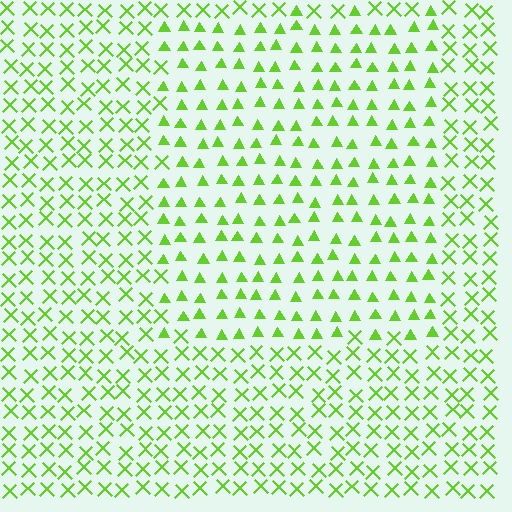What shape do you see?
I see a rectangle.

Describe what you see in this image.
The image is filled with small lime elements arranged in a uniform grid. A rectangle-shaped region contains triangles, while the surrounding area contains X marks. The boundary is defined purely by the change in element shape.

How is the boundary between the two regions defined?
The boundary is defined by a change in element shape: triangles inside vs. X marks outside. All elements share the same color and spacing.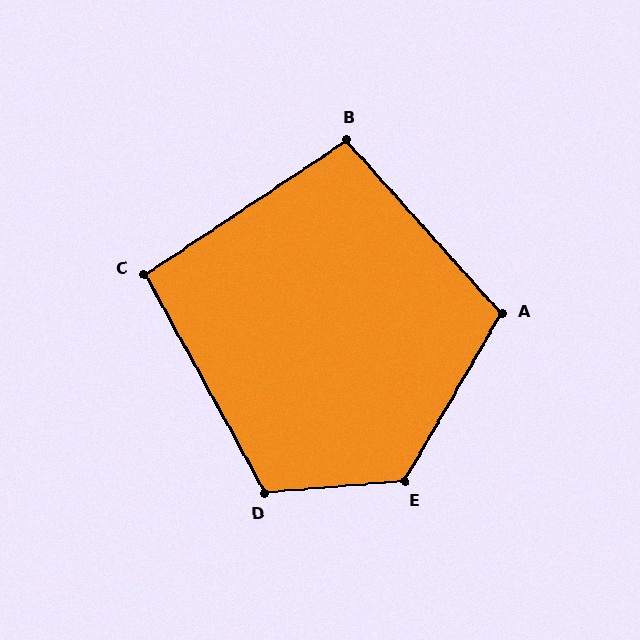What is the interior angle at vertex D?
Approximately 114 degrees (obtuse).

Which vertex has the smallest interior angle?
C, at approximately 95 degrees.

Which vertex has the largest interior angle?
E, at approximately 125 degrees.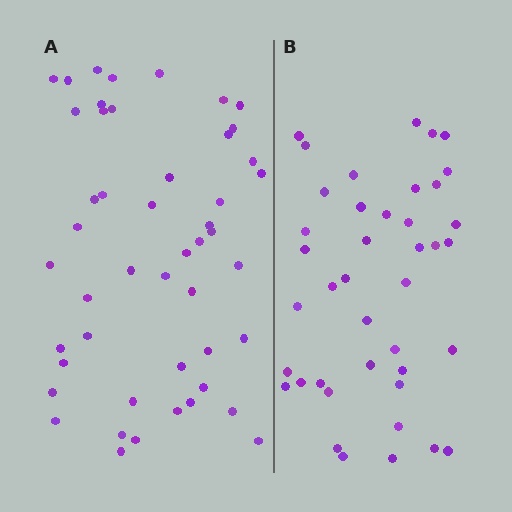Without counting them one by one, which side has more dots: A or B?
Region A (the left region) has more dots.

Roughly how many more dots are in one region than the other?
Region A has roughly 8 or so more dots than region B.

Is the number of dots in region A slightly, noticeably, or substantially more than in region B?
Region A has only slightly more — the two regions are fairly close. The ratio is roughly 1.2 to 1.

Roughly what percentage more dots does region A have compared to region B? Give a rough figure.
About 15% more.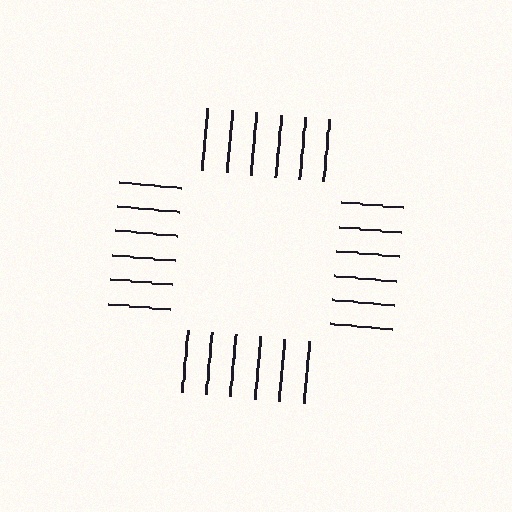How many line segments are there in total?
24 — 6 along each of the 4 edges.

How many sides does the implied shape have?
4 sides — the line-ends trace a square.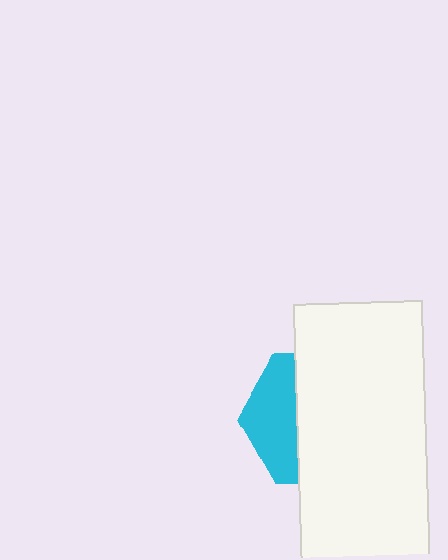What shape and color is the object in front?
The object in front is a white rectangle.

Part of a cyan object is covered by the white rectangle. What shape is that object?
It is a hexagon.